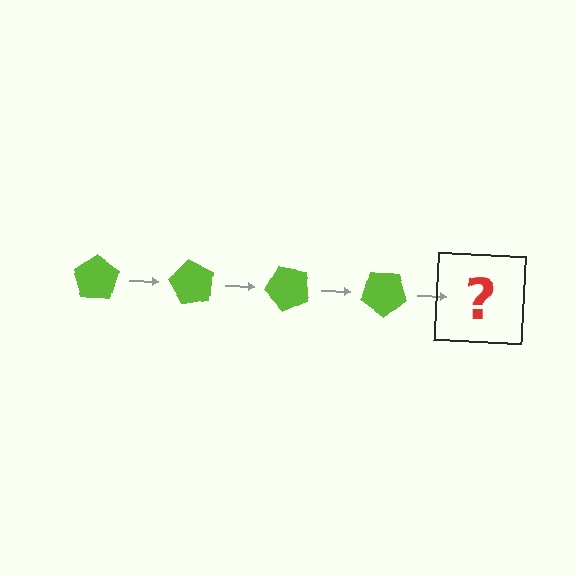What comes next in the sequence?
The next element should be a lime pentagon rotated 240 degrees.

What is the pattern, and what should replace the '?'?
The pattern is that the pentagon rotates 60 degrees each step. The '?' should be a lime pentagon rotated 240 degrees.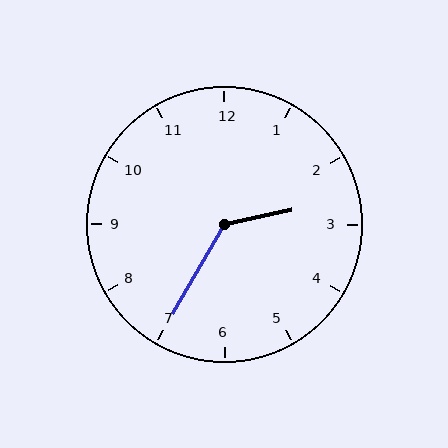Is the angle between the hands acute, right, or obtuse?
It is obtuse.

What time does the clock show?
2:35.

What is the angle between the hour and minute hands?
Approximately 132 degrees.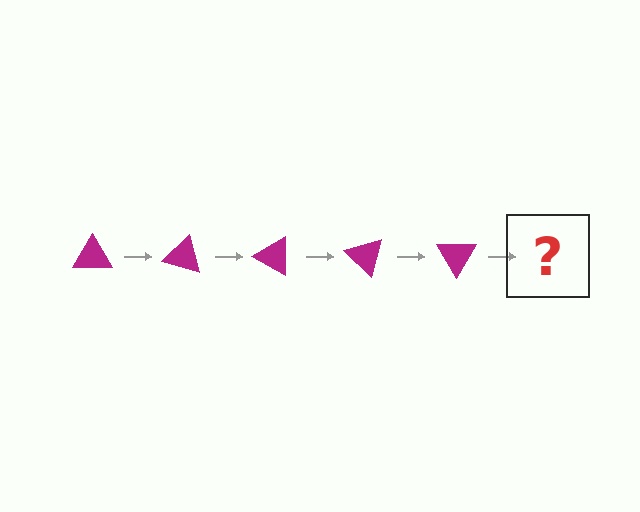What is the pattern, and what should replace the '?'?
The pattern is that the triangle rotates 15 degrees each step. The '?' should be a magenta triangle rotated 75 degrees.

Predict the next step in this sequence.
The next step is a magenta triangle rotated 75 degrees.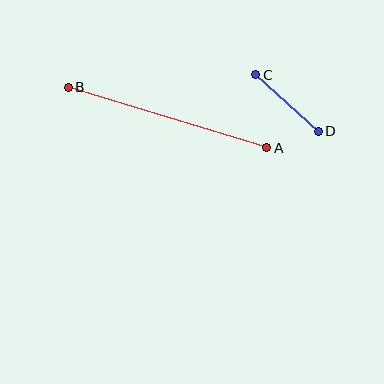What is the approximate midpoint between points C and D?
The midpoint is at approximately (287, 103) pixels.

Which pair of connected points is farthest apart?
Points A and B are farthest apart.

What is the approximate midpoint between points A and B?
The midpoint is at approximately (167, 118) pixels.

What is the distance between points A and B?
The distance is approximately 208 pixels.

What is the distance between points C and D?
The distance is approximately 84 pixels.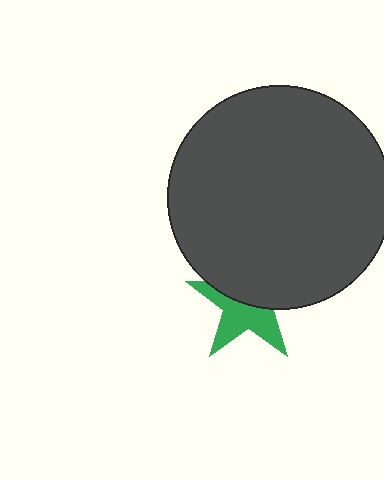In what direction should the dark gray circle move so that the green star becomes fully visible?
The dark gray circle should move up. That is the shortest direction to clear the overlap and leave the green star fully visible.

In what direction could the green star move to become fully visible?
The green star could move down. That would shift it out from behind the dark gray circle entirely.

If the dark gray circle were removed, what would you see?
You would see the complete green star.